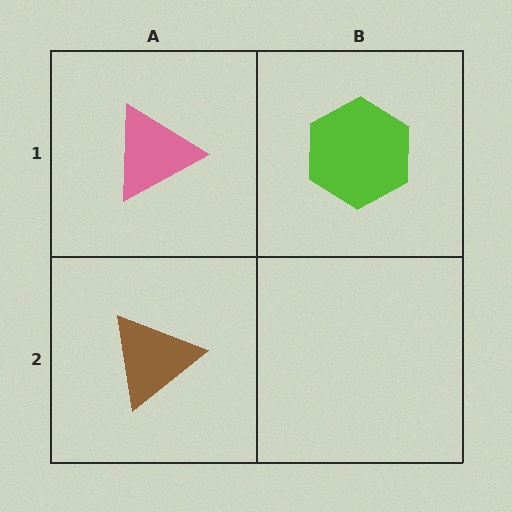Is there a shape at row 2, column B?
No, that cell is empty.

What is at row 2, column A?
A brown triangle.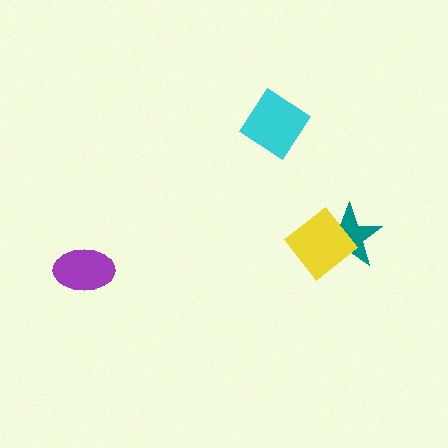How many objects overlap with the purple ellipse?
0 objects overlap with the purple ellipse.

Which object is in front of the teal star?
The yellow diamond is in front of the teal star.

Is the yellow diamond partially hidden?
No, no other shape covers it.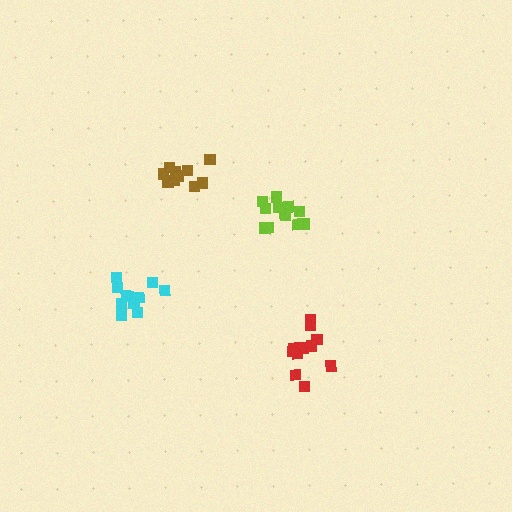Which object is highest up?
The brown cluster is topmost.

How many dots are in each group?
Group 1: 11 dots, Group 2: 12 dots, Group 3: 11 dots, Group 4: 15 dots (49 total).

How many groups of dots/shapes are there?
There are 4 groups.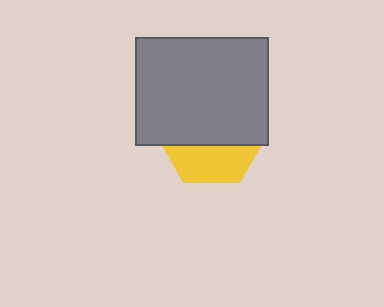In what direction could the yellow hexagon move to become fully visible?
The yellow hexagon could move down. That would shift it out from behind the gray rectangle entirely.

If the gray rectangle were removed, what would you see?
You would see the complete yellow hexagon.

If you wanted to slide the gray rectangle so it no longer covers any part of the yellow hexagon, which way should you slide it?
Slide it up — that is the most direct way to separate the two shapes.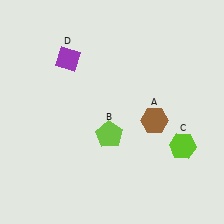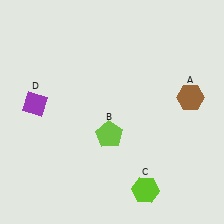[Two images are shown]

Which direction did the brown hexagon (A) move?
The brown hexagon (A) moved right.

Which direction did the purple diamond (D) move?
The purple diamond (D) moved down.